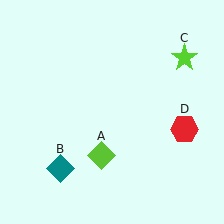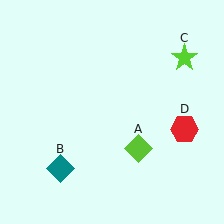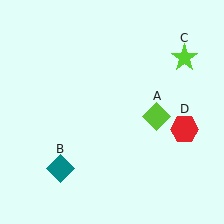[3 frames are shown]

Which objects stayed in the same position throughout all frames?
Teal diamond (object B) and lime star (object C) and red hexagon (object D) remained stationary.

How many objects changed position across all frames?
1 object changed position: lime diamond (object A).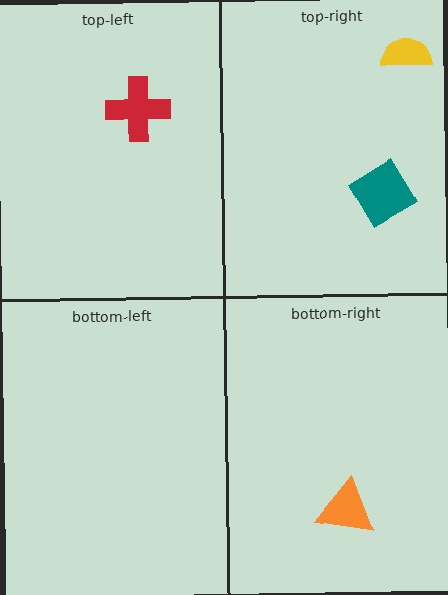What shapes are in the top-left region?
The red cross.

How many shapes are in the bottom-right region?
1.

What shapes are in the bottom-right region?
The orange triangle.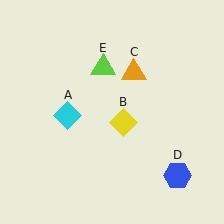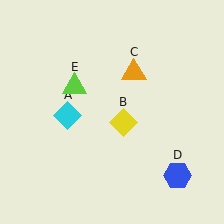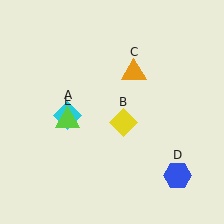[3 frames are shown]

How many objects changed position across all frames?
1 object changed position: lime triangle (object E).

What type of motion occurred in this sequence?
The lime triangle (object E) rotated counterclockwise around the center of the scene.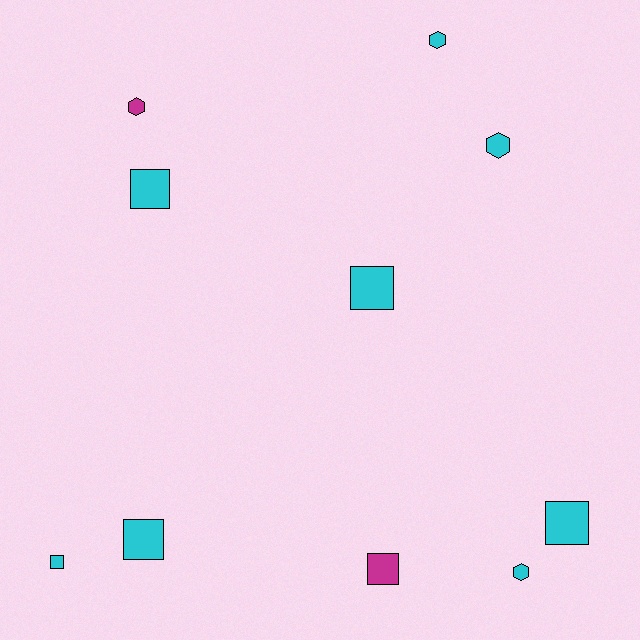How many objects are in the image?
There are 10 objects.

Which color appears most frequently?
Cyan, with 8 objects.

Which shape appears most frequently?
Square, with 6 objects.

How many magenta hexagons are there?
There is 1 magenta hexagon.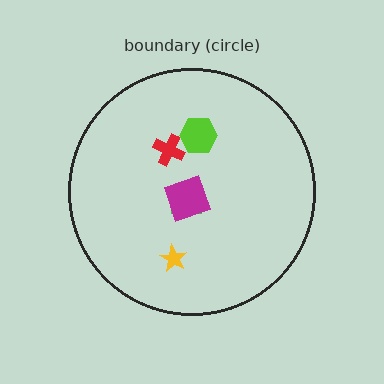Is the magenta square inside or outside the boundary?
Inside.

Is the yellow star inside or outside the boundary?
Inside.